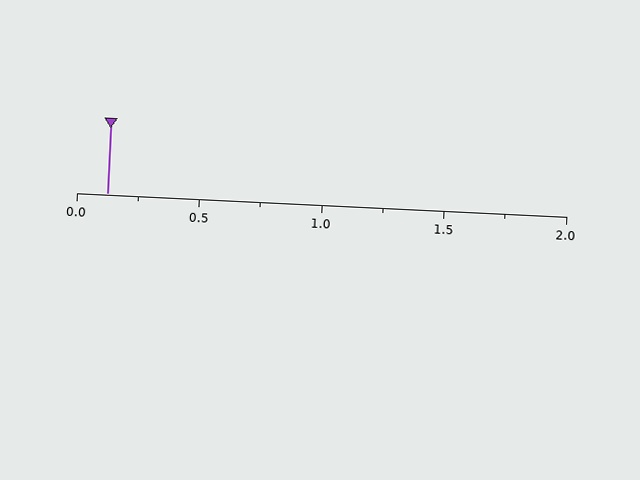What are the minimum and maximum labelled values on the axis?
The axis runs from 0.0 to 2.0.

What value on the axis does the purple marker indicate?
The marker indicates approximately 0.12.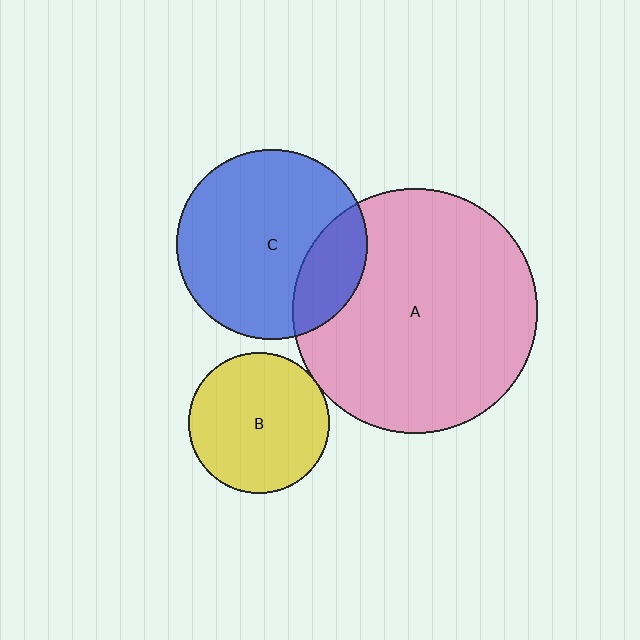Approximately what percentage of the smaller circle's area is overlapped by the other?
Approximately 5%.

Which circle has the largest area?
Circle A (pink).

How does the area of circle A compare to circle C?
Approximately 1.7 times.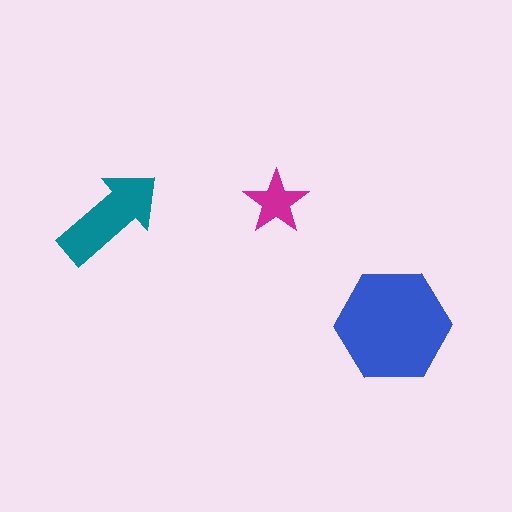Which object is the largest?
The blue hexagon.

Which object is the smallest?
The magenta star.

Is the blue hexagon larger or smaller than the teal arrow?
Larger.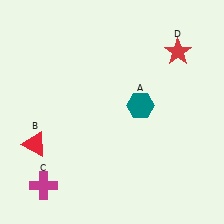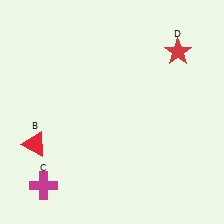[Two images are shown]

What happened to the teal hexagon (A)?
The teal hexagon (A) was removed in Image 2. It was in the top-right area of Image 1.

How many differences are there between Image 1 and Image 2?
There is 1 difference between the two images.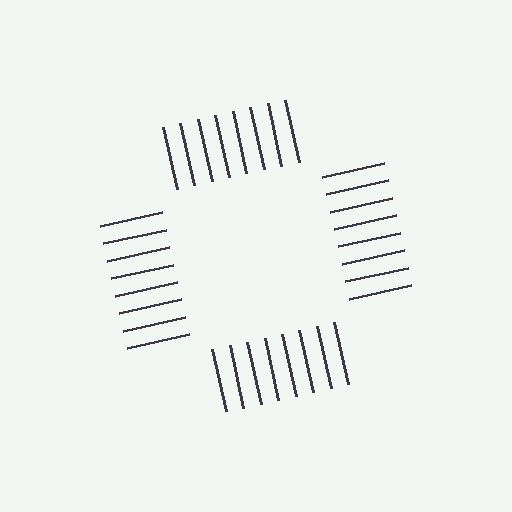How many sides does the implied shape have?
4 sides — the line-ends trace a square.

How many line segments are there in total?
32 — 8 along each of the 4 edges.